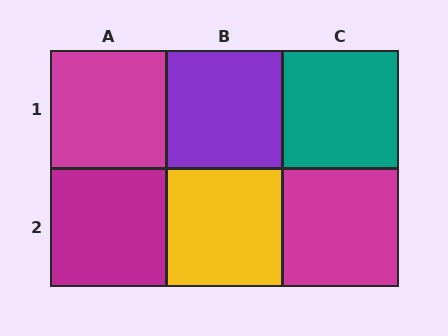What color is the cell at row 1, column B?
Purple.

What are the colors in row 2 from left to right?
Magenta, yellow, magenta.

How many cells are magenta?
3 cells are magenta.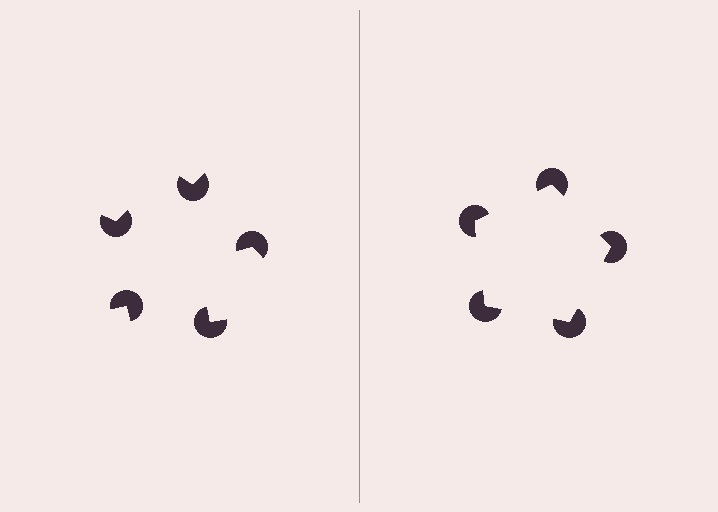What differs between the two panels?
The pac-man discs are positioned identically on both sides; only the wedge orientations differ. On the right they align to a pentagon; on the left they are misaligned.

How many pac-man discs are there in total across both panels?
10 — 5 on each side.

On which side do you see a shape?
An illusory pentagon appears on the right side. On the left side the wedge cuts are rotated, so no coherent shape forms.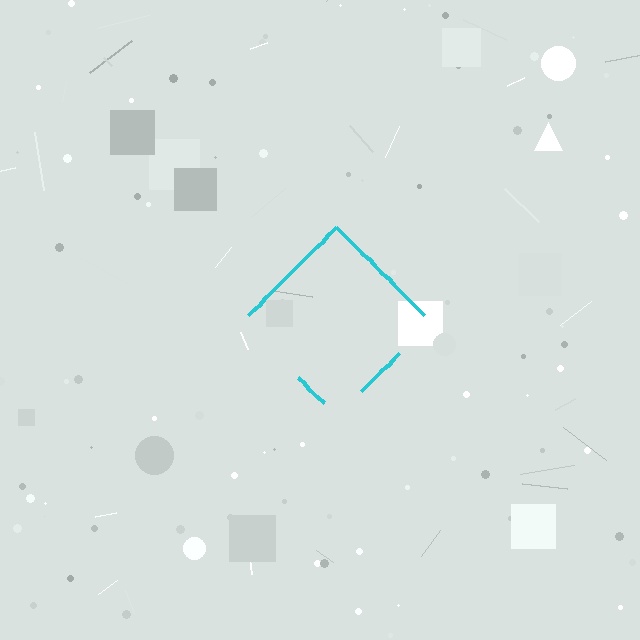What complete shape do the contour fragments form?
The contour fragments form a diamond.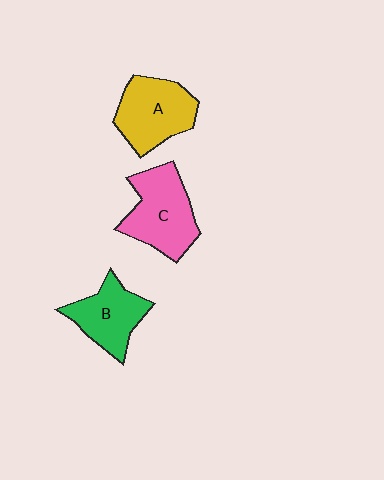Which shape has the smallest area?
Shape B (green).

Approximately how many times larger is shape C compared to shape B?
Approximately 1.3 times.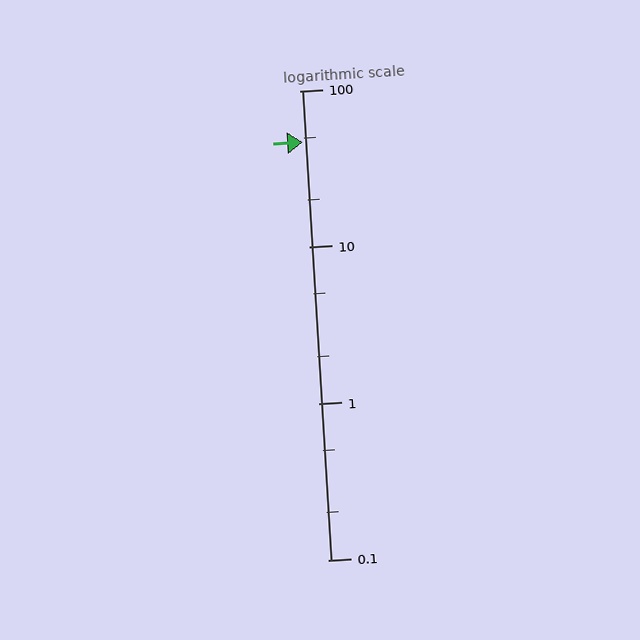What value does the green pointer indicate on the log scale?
The pointer indicates approximately 47.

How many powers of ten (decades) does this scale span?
The scale spans 3 decades, from 0.1 to 100.